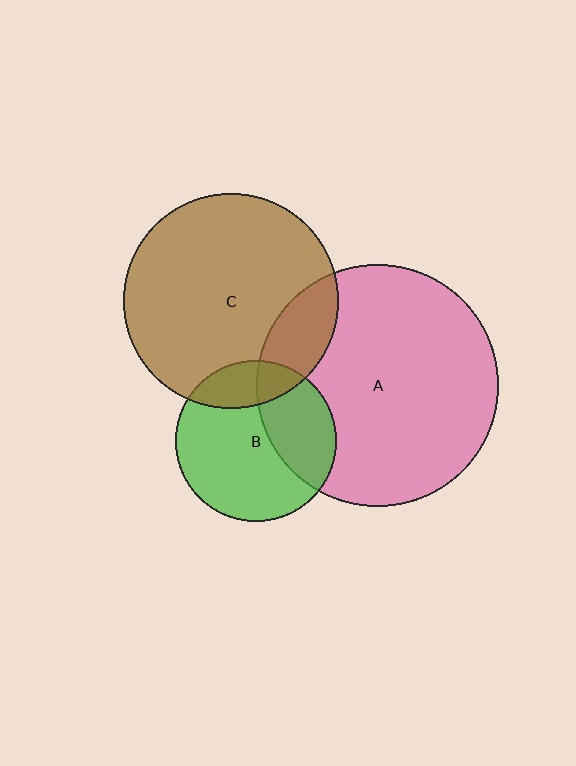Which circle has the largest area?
Circle A (pink).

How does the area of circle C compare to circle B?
Approximately 1.8 times.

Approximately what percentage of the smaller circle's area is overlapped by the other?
Approximately 20%.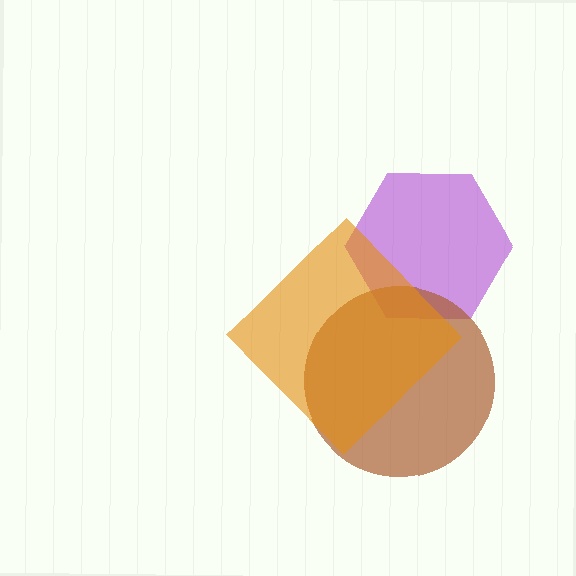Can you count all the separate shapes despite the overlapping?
Yes, there are 3 separate shapes.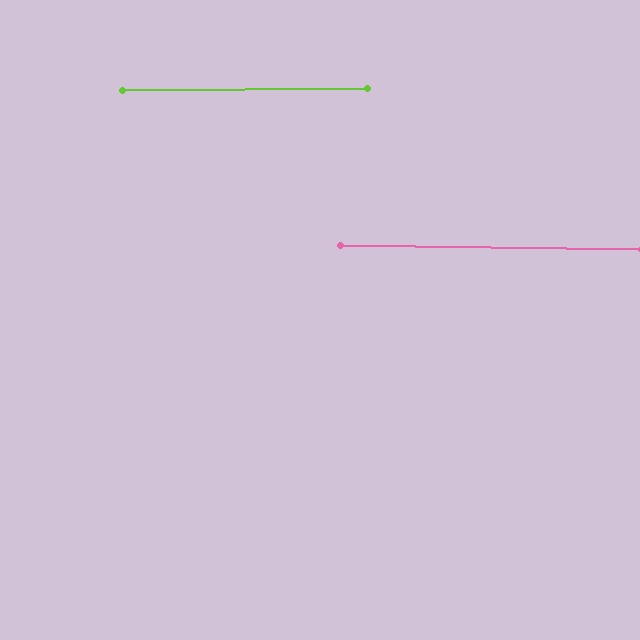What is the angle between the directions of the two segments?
Approximately 1 degree.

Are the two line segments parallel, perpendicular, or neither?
Parallel — their directions differ by only 1.4°.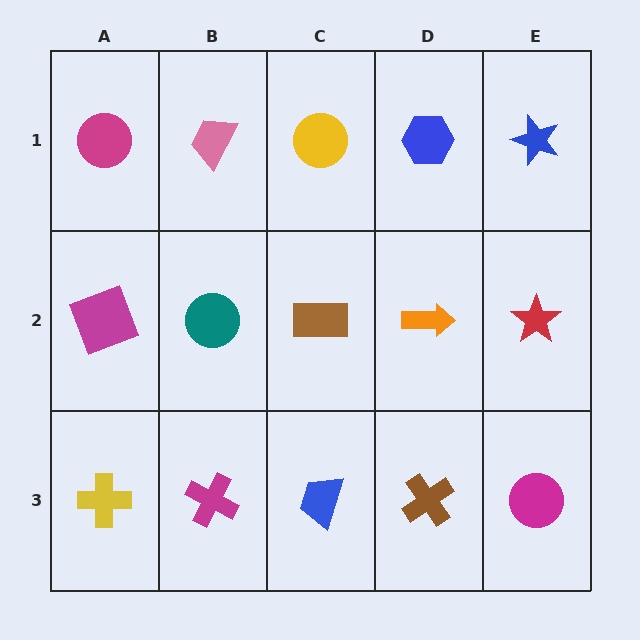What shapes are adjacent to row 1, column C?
A brown rectangle (row 2, column C), a pink trapezoid (row 1, column B), a blue hexagon (row 1, column D).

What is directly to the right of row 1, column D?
A blue star.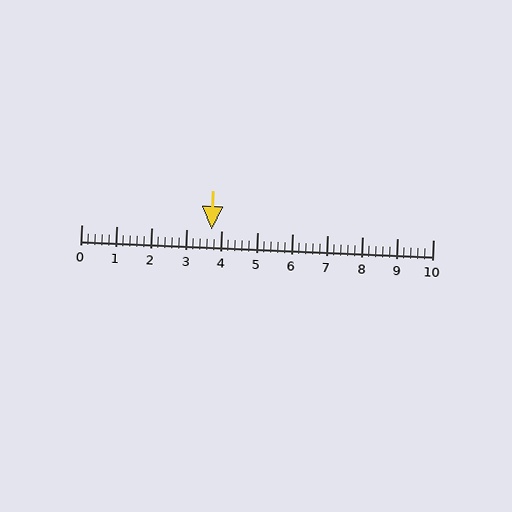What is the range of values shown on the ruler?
The ruler shows values from 0 to 10.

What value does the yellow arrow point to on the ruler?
The yellow arrow points to approximately 3.7.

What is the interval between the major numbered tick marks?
The major tick marks are spaced 1 units apart.